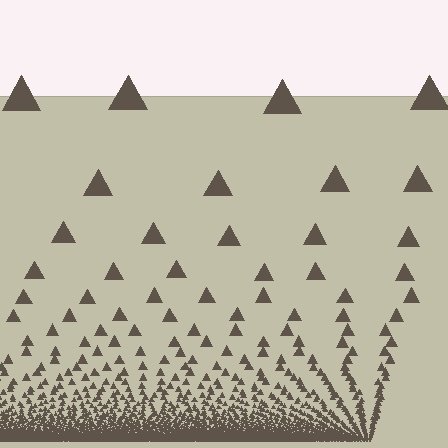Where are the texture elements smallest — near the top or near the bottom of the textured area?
Near the bottom.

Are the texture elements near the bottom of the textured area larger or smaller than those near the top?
Smaller. The gradient is inverted — elements near the bottom are smaller and denser.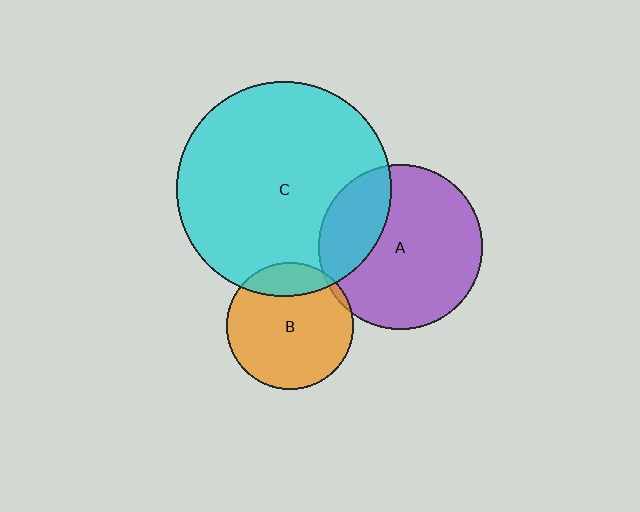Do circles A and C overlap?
Yes.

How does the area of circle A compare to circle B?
Approximately 1.7 times.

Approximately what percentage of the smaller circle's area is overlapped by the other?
Approximately 25%.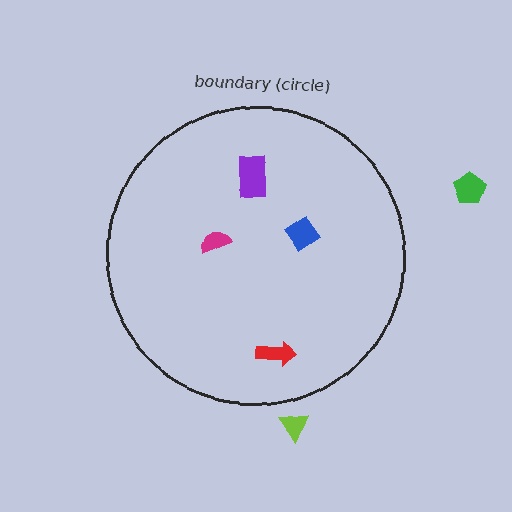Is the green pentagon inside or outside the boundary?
Outside.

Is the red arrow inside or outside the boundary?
Inside.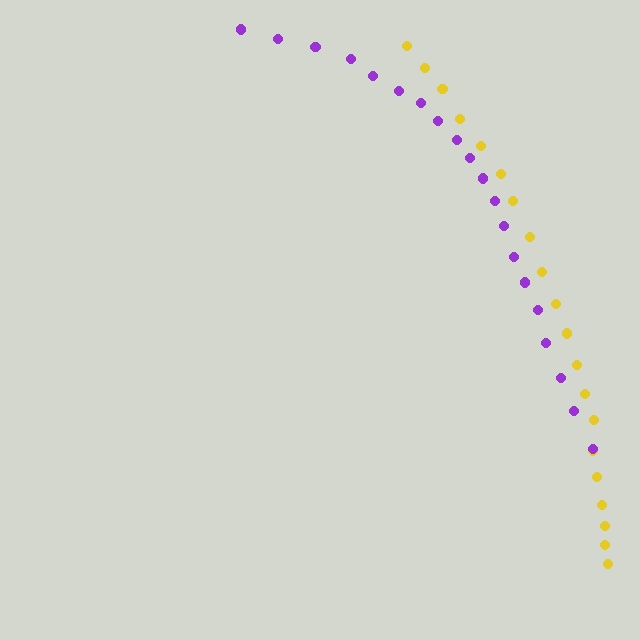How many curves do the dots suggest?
There are 2 distinct paths.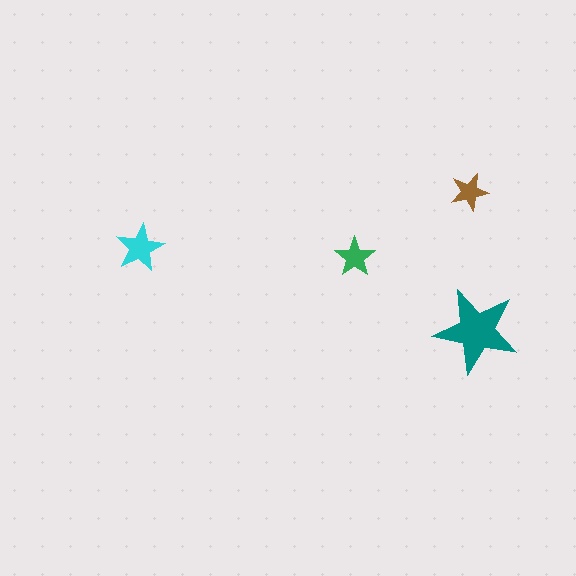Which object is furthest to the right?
The teal star is rightmost.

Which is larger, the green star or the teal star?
The teal one.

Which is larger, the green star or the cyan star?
The cyan one.